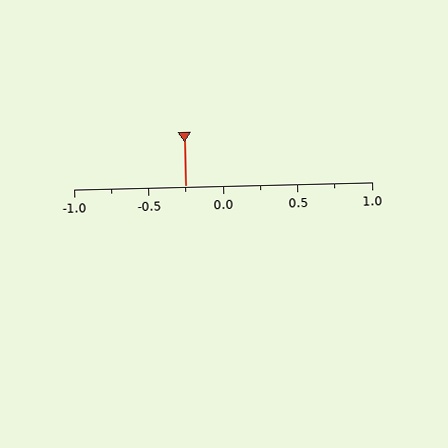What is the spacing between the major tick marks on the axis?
The major ticks are spaced 0.5 apart.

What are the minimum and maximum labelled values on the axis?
The axis runs from -1.0 to 1.0.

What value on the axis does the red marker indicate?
The marker indicates approximately -0.25.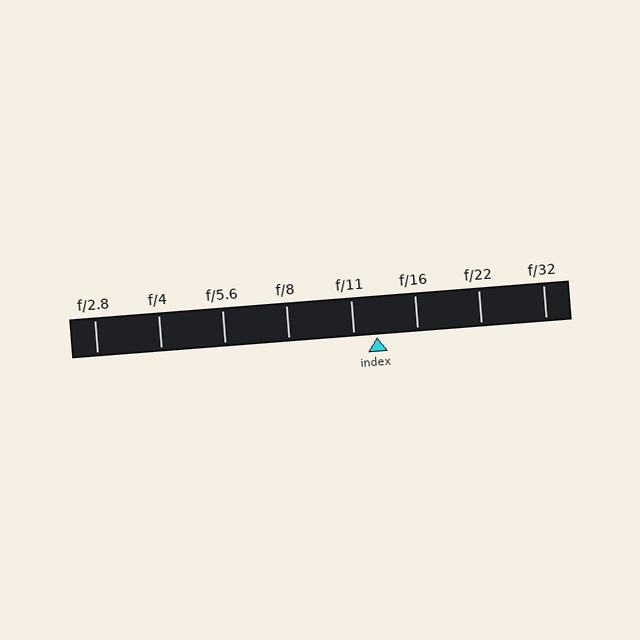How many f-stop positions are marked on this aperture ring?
There are 8 f-stop positions marked.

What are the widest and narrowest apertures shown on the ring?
The widest aperture shown is f/2.8 and the narrowest is f/32.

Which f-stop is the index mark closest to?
The index mark is closest to f/11.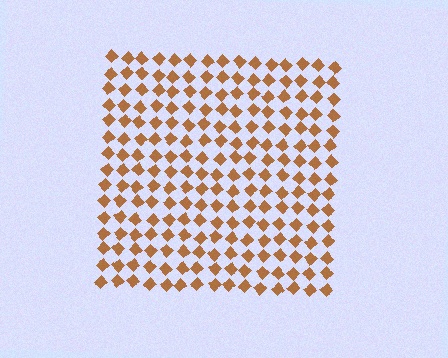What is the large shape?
The large shape is a square.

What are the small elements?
The small elements are diamonds.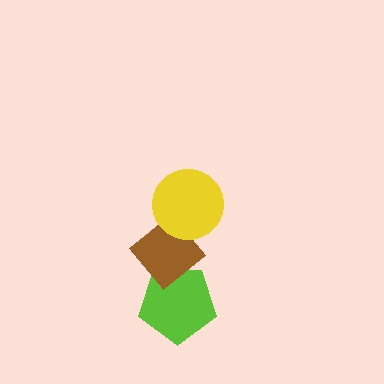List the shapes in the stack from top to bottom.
From top to bottom: the yellow circle, the brown diamond, the lime pentagon.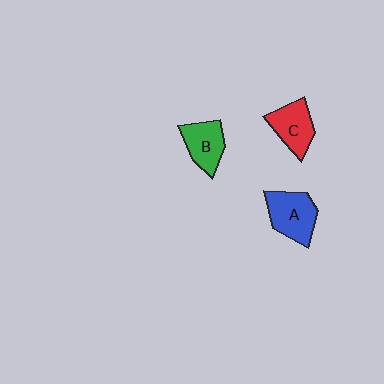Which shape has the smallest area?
Shape B (green).